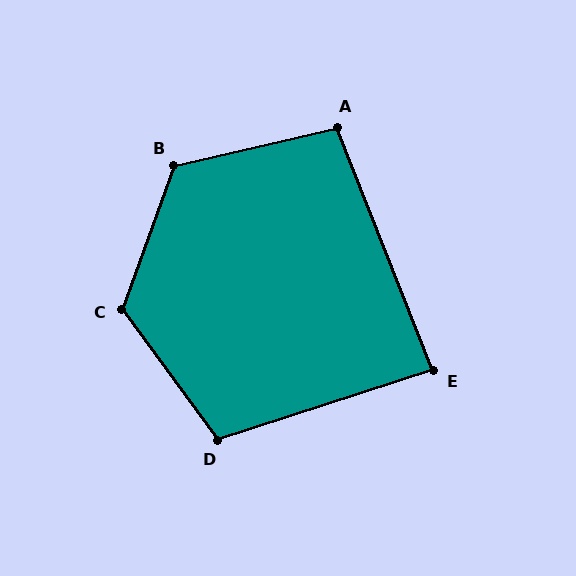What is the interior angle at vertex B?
Approximately 123 degrees (obtuse).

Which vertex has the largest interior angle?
C, at approximately 124 degrees.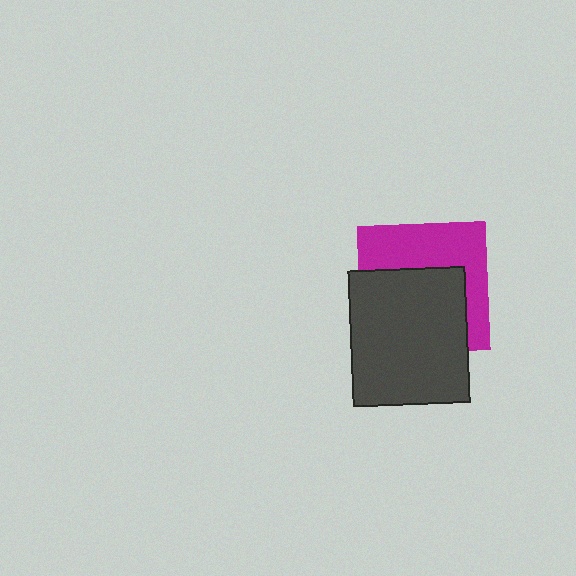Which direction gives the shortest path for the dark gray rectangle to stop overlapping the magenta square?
Moving down gives the shortest separation.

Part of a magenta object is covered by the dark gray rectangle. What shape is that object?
It is a square.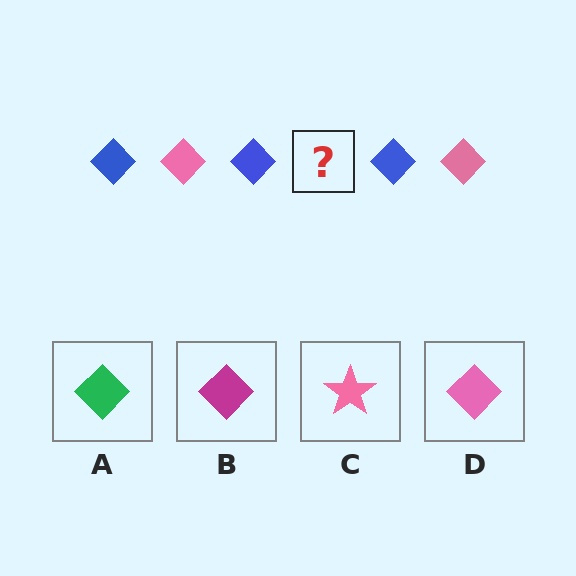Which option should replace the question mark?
Option D.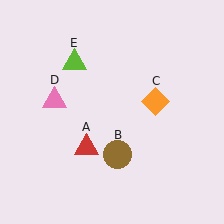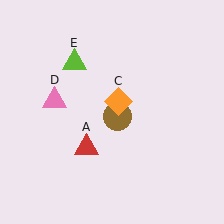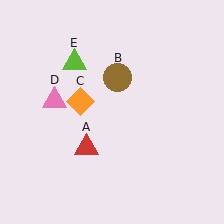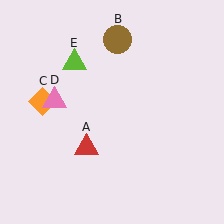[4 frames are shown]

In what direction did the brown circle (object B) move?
The brown circle (object B) moved up.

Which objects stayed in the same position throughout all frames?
Red triangle (object A) and pink triangle (object D) and lime triangle (object E) remained stationary.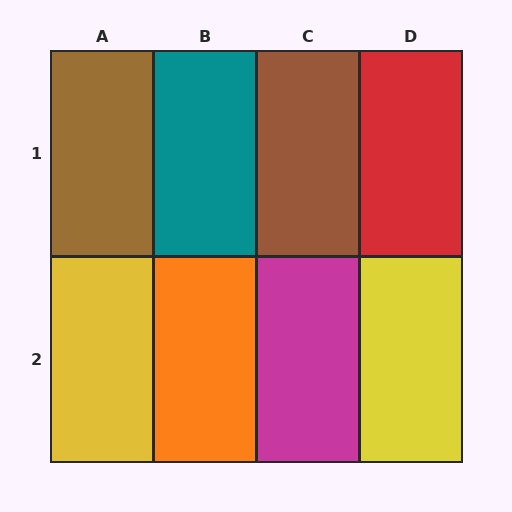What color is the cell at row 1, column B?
Teal.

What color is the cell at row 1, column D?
Red.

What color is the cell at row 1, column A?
Brown.